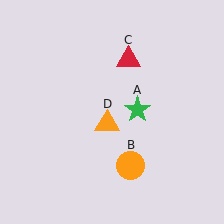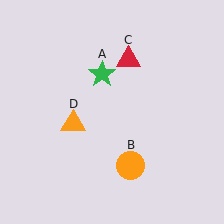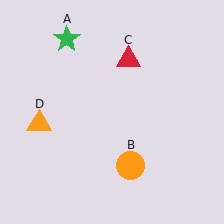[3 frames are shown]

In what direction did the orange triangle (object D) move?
The orange triangle (object D) moved left.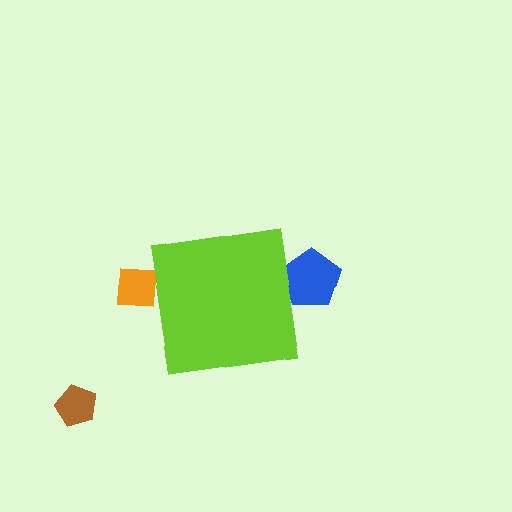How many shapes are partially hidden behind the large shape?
2 shapes are partially hidden.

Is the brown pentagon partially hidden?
No, the brown pentagon is fully visible.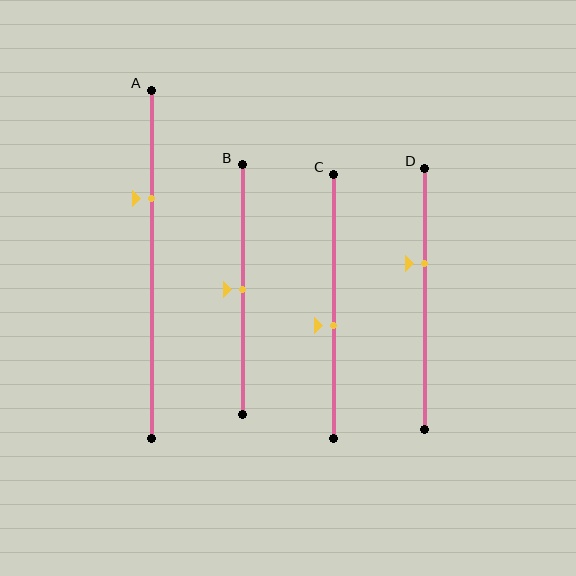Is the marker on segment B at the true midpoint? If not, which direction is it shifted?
Yes, the marker on segment B is at the true midpoint.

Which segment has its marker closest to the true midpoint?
Segment B has its marker closest to the true midpoint.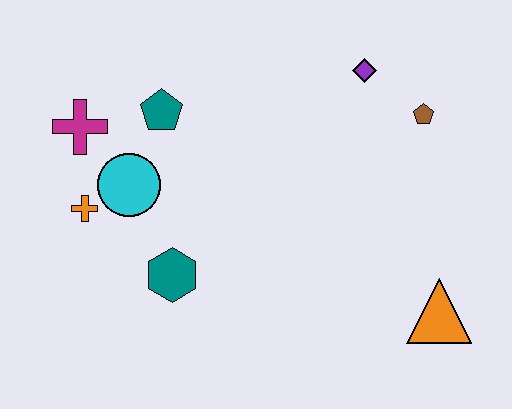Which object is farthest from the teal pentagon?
The orange triangle is farthest from the teal pentagon.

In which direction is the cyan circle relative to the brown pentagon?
The cyan circle is to the left of the brown pentagon.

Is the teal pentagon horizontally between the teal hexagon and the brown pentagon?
No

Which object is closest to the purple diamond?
The brown pentagon is closest to the purple diamond.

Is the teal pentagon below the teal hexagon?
No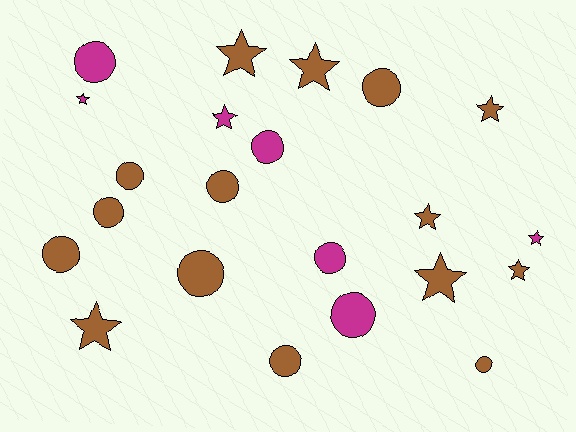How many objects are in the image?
There are 22 objects.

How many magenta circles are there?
There are 4 magenta circles.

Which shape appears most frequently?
Circle, with 12 objects.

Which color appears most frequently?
Brown, with 15 objects.